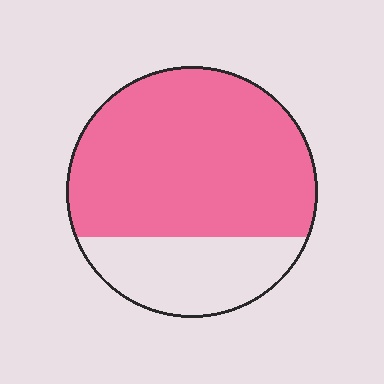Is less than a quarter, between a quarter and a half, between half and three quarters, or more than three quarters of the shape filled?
Between half and three quarters.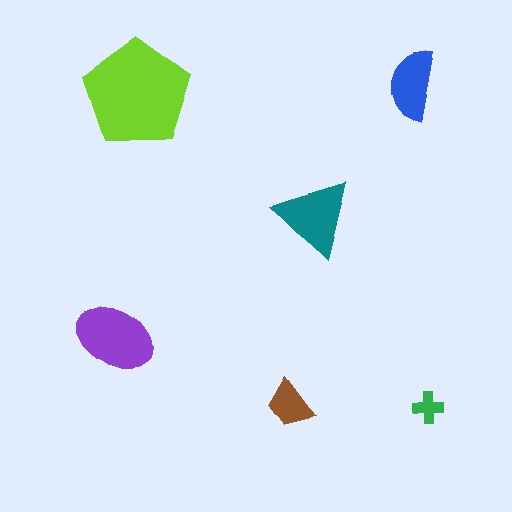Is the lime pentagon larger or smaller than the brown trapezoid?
Larger.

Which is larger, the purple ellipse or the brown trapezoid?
The purple ellipse.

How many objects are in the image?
There are 6 objects in the image.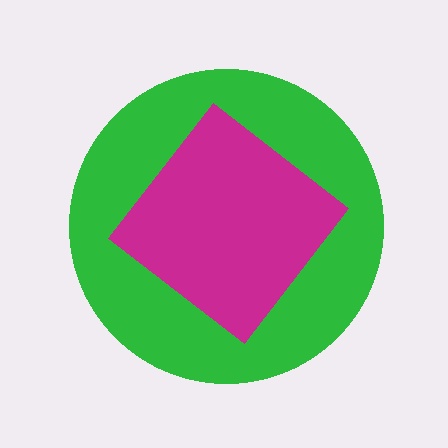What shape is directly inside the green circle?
The magenta diamond.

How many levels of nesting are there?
2.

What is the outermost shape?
The green circle.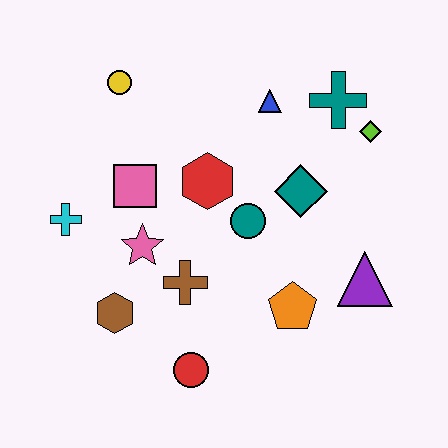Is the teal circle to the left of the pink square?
No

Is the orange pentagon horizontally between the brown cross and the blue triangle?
No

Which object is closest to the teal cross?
The lime diamond is closest to the teal cross.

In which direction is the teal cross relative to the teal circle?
The teal cross is above the teal circle.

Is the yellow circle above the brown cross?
Yes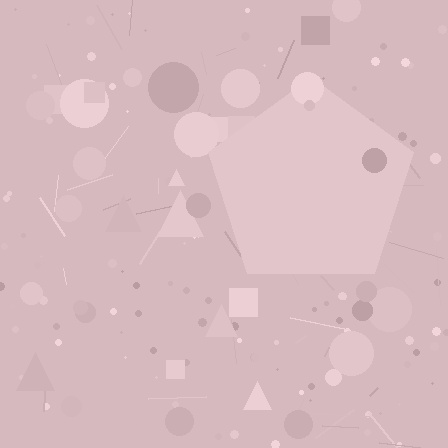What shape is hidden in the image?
A pentagon is hidden in the image.